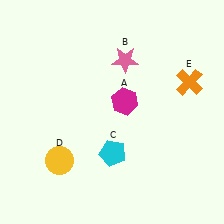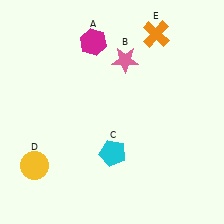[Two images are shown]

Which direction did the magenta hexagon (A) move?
The magenta hexagon (A) moved up.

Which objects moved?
The objects that moved are: the magenta hexagon (A), the yellow circle (D), the orange cross (E).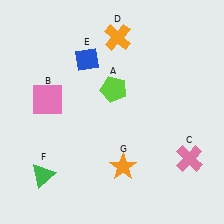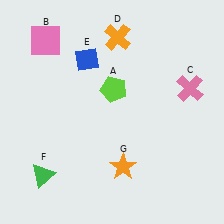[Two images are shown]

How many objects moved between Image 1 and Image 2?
2 objects moved between the two images.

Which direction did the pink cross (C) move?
The pink cross (C) moved up.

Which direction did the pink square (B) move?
The pink square (B) moved up.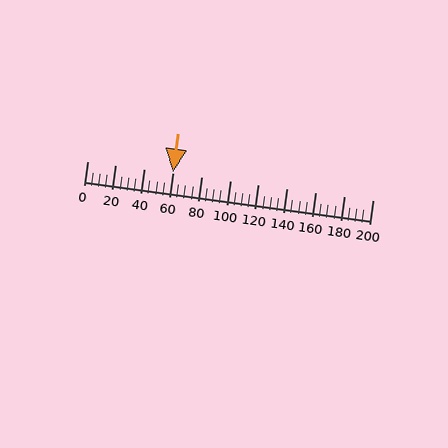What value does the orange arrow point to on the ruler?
The orange arrow points to approximately 60.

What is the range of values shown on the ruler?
The ruler shows values from 0 to 200.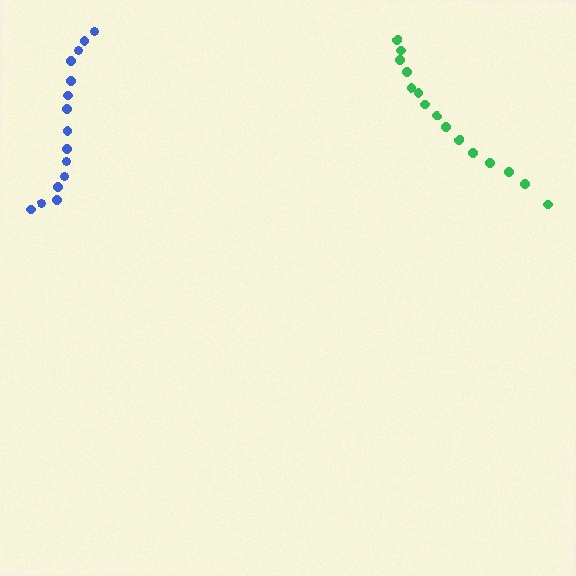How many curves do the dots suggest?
There are 2 distinct paths.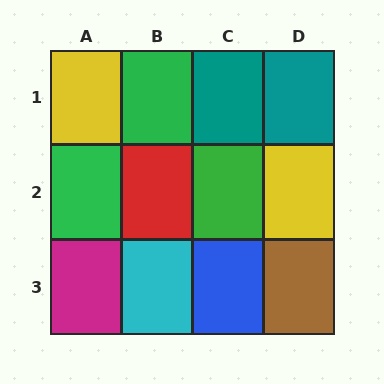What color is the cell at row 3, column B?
Cyan.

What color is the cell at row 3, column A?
Magenta.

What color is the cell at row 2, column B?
Red.